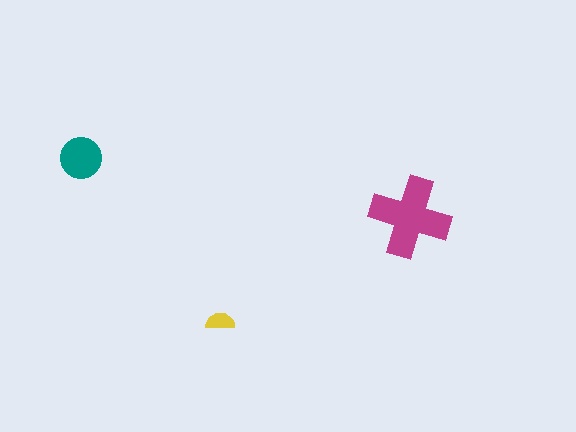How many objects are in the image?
There are 3 objects in the image.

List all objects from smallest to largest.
The yellow semicircle, the teal circle, the magenta cross.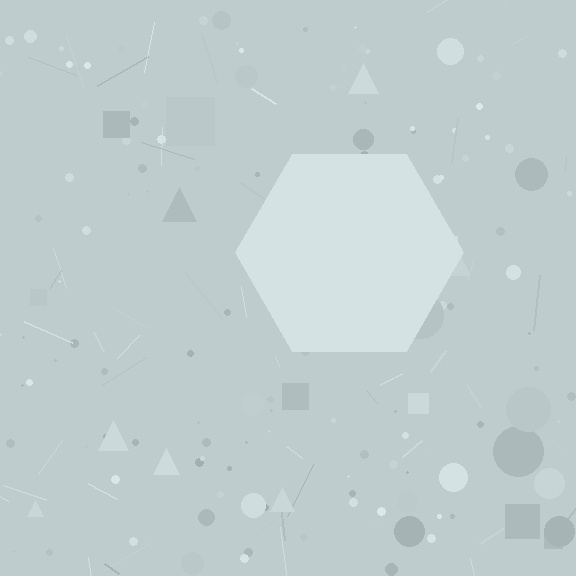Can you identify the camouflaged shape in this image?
The camouflaged shape is a hexagon.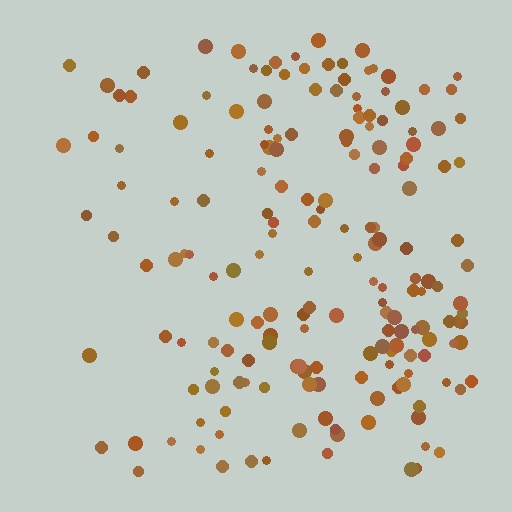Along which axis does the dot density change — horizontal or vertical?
Horizontal.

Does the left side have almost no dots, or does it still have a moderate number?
Still a moderate number, just noticeably fewer than the right.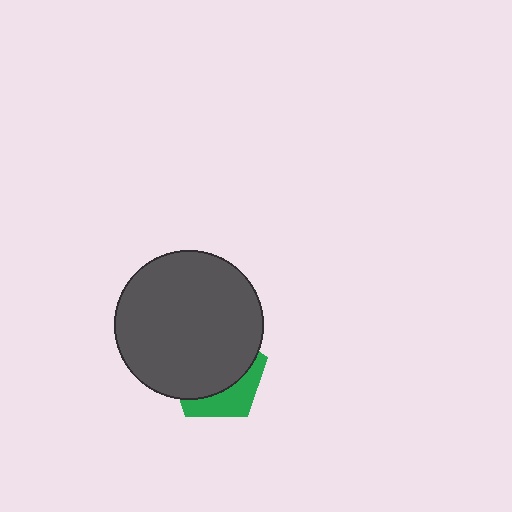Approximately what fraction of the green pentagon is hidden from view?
Roughly 67% of the green pentagon is hidden behind the dark gray circle.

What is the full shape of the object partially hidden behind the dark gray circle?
The partially hidden object is a green pentagon.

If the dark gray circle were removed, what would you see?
You would see the complete green pentagon.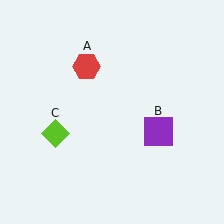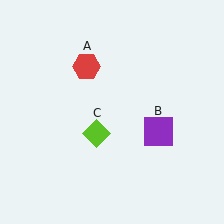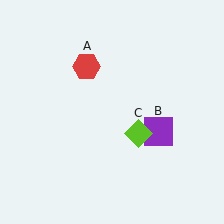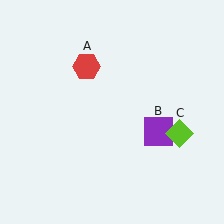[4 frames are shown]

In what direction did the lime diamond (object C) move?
The lime diamond (object C) moved right.